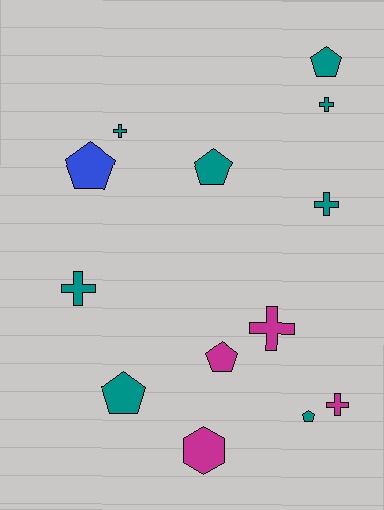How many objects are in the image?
There are 13 objects.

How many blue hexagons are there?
There are no blue hexagons.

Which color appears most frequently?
Teal, with 8 objects.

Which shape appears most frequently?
Pentagon, with 6 objects.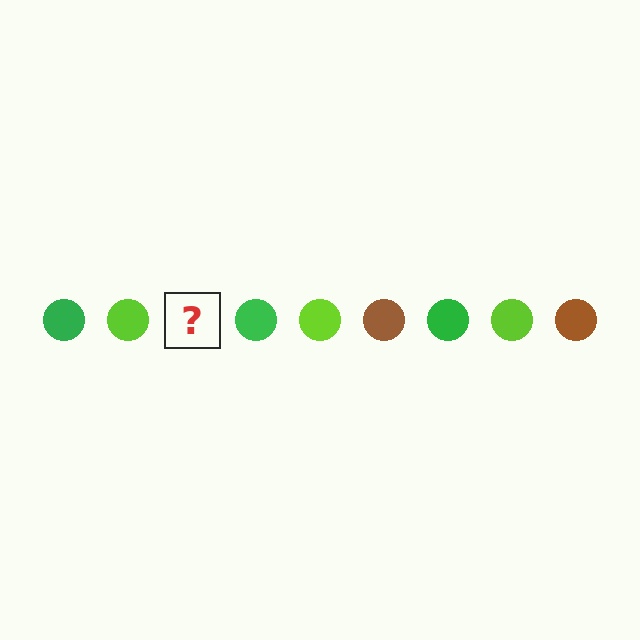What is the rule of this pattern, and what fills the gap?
The rule is that the pattern cycles through green, lime, brown circles. The gap should be filled with a brown circle.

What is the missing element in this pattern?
The missing element is a brown circle.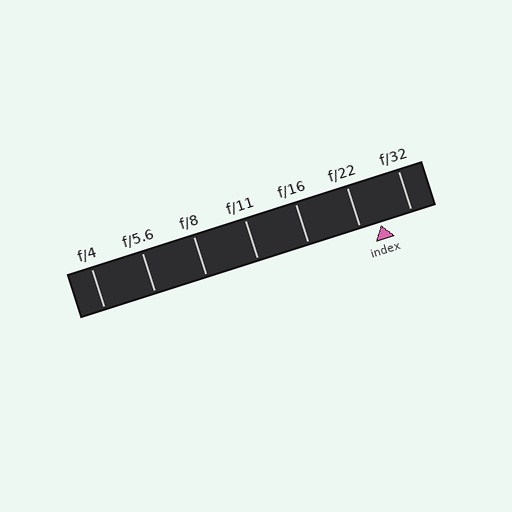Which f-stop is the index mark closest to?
The index mark is closest to f/22.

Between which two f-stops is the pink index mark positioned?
The index mark is between f/22 and f/32.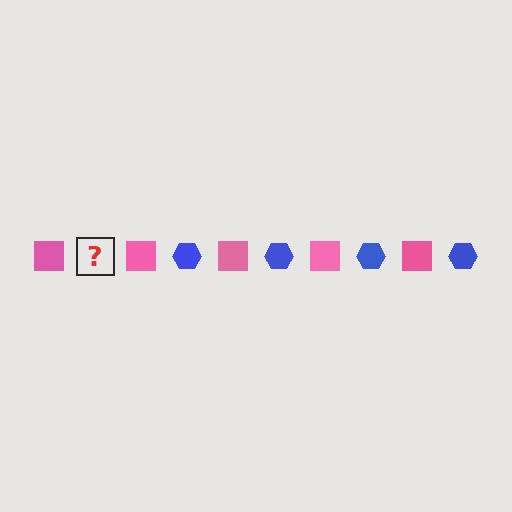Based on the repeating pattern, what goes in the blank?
The blank should be a blue hexagon.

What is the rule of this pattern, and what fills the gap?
The rule is that the pattern alternates between pink square and blue hexagon. The gap should be filled with a blue hexagon.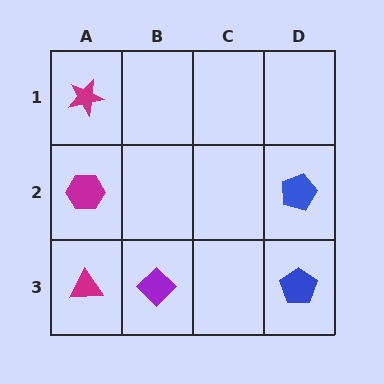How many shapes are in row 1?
1 shape.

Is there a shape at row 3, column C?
No, that cell is empty.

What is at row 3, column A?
A magenta triangle.